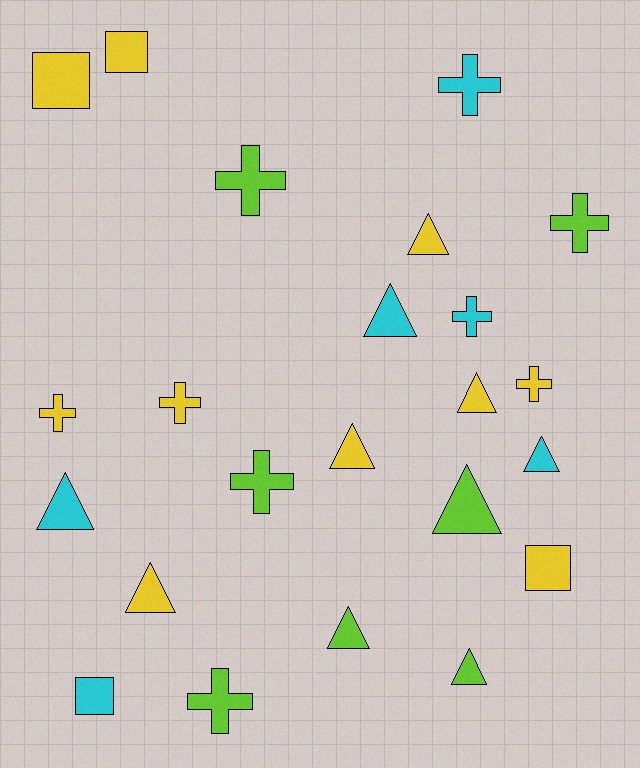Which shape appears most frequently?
Triangle, with 10 objects.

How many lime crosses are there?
There are 4 lime crosses.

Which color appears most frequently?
Yellow, with 10 objects.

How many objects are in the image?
There are 23 objects.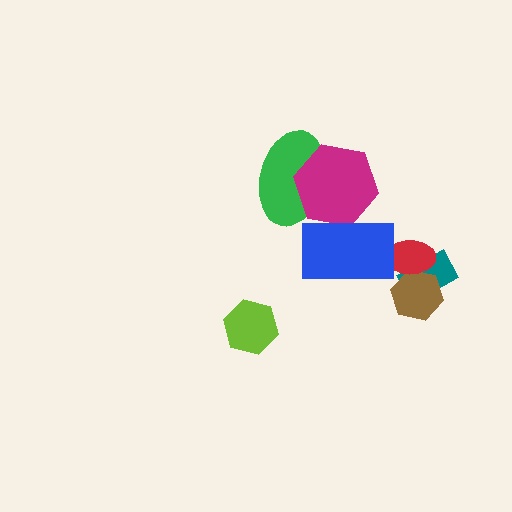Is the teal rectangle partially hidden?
Yes, it is partially covered by another shape.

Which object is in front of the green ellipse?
The magenta hexagon is in front of the green ellipse.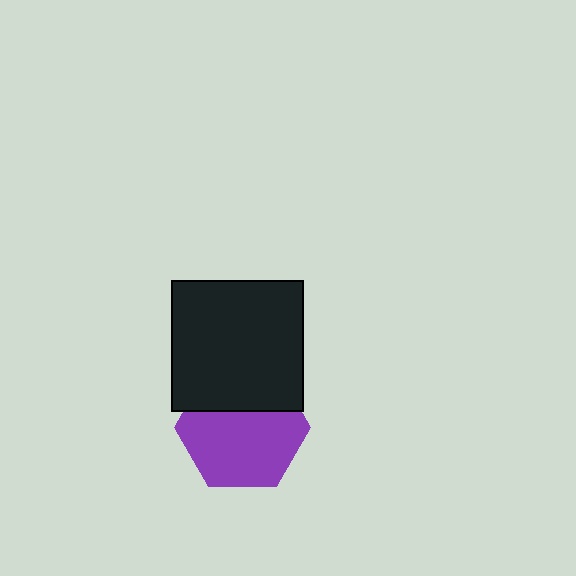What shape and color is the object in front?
The object in front is a black square.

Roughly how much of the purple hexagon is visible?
Most of it is visible (roughly 67%).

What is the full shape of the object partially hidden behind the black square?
The partially hidden object is a purple hexagon.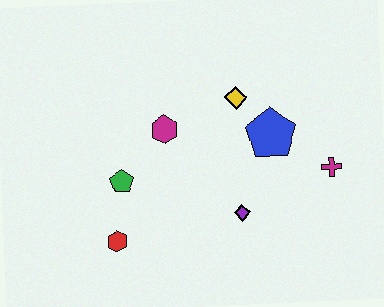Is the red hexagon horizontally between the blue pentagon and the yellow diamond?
No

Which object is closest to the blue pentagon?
The yellow diamond is closest to the blue pentagon.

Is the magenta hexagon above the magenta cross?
Yes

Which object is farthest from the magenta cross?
The red hexagon is farthest from the magenta cross.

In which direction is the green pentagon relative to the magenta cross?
The green pentagon is to the left of the magenta cross.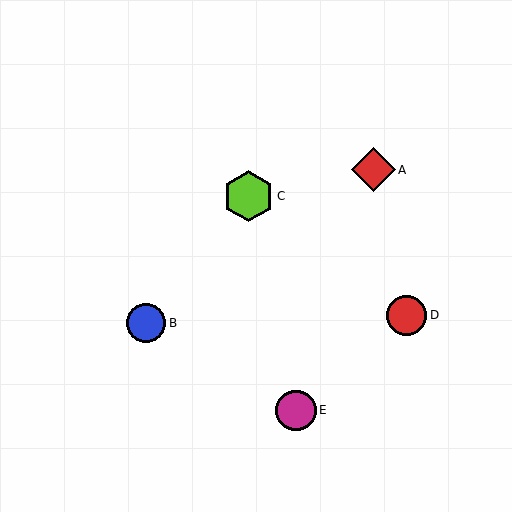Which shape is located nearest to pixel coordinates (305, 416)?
The magenta circle (labeled E) at (296, 410) is nearest to that location.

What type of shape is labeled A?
Shape A is a red diamond.